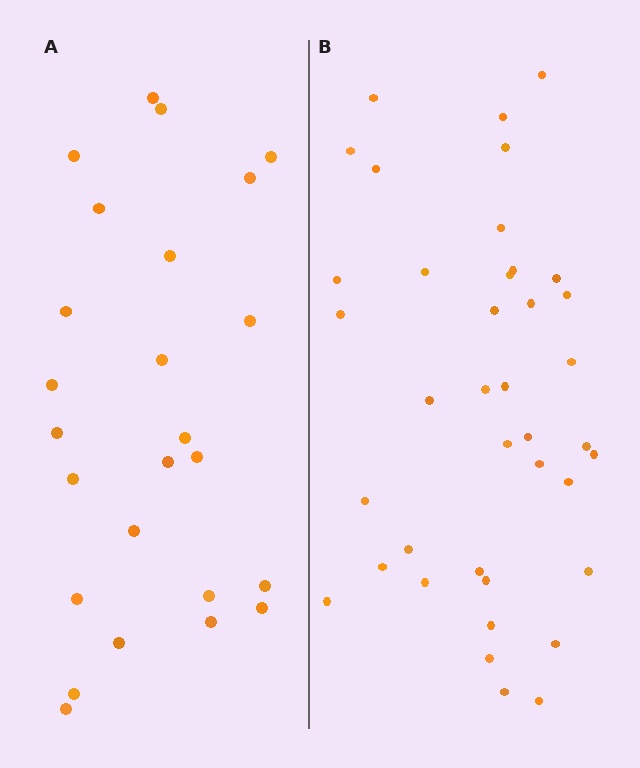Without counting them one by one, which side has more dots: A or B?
Region B (the right region) has more dots.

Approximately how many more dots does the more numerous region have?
Region B has approximately 15 more dots than region A.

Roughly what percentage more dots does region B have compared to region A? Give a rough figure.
About 55% more.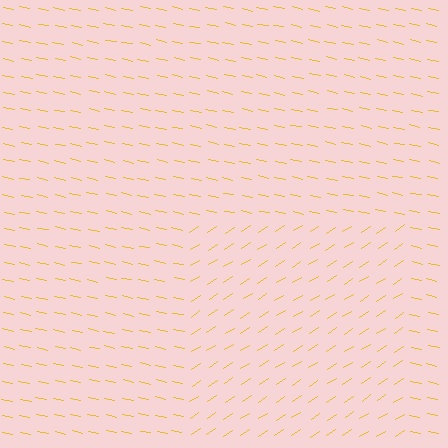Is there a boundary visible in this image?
Yes, there is a texture boundary formed by a change in line orientation.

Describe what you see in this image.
The image is filled with small yellow line segments. A rectangle region in the image has lines oriented differently from the surrounding lines, creating a visible texture boundary.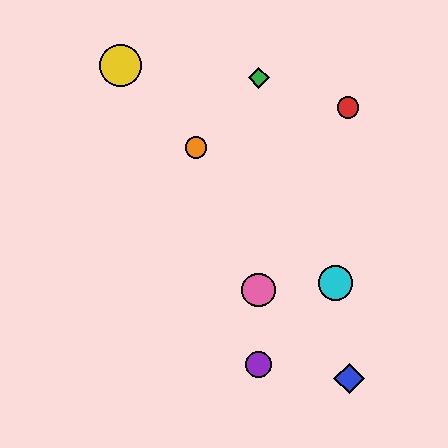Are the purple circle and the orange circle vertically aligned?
No, the purple circle is at x≈259 and the orange circle is at x≈196.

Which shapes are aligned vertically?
The green diamond, the purple circle, the pink circle are aligned vertically.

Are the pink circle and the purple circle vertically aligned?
Yes, both are at x≈259.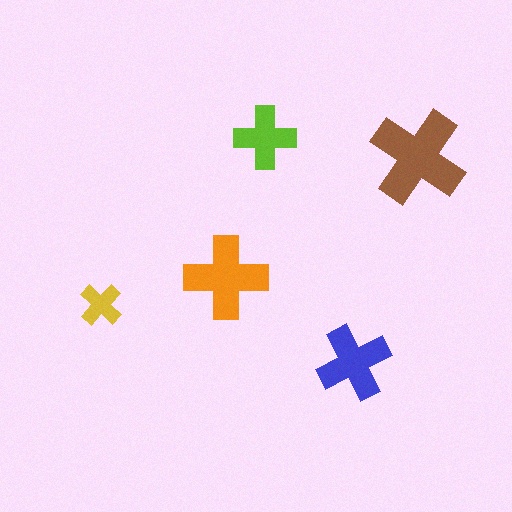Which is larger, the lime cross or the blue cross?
The blue one.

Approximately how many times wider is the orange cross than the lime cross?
About 1.5 times wider.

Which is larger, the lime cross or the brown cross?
The brown one.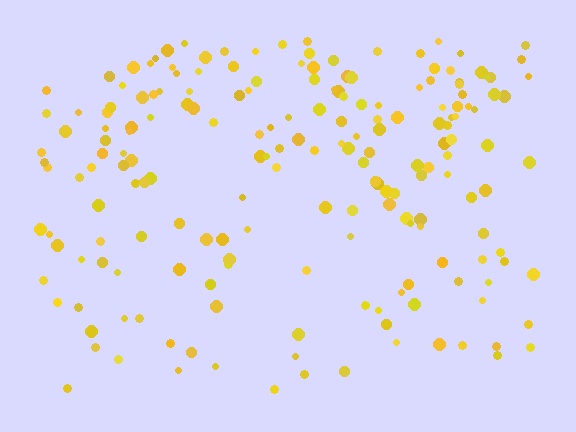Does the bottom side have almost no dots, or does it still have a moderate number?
Still a moderate number, just noticeably fewer than the top.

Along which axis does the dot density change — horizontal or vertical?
Vertical.